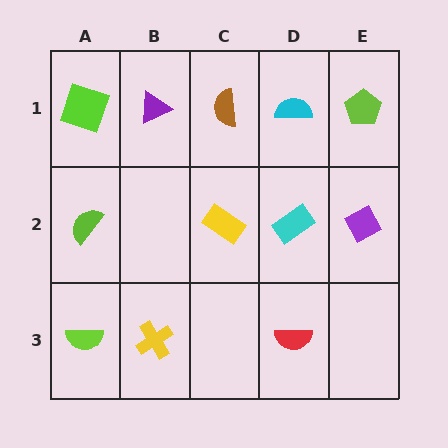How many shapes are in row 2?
4 shapes.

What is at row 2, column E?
A purple diamond.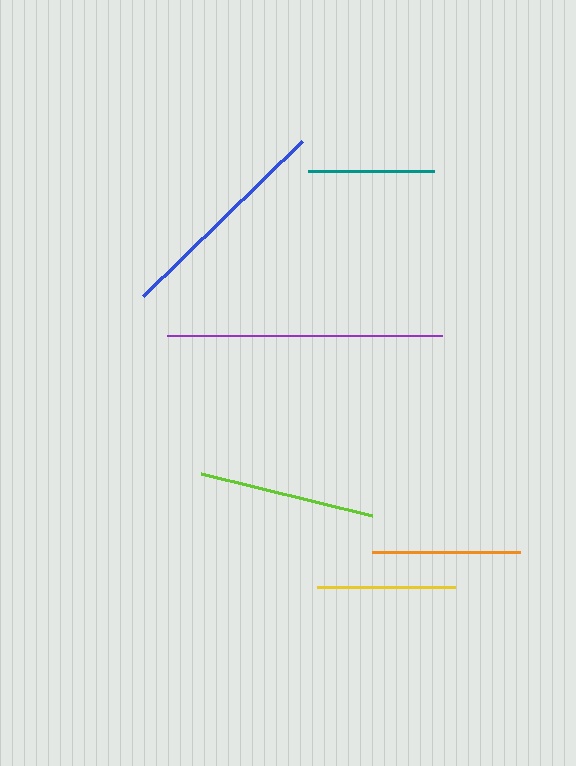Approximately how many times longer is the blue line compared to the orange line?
The blue line is approximately 1.5 times the length of the orange line.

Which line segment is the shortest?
The teal line is the shortest at approximately 126 pixels.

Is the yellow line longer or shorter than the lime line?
The lime line is longer than the yellow line.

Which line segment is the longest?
The purple line is the longest at approximately 275 pixels.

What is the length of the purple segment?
The purple segment is approximately 275 pixels long.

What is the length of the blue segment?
The blue segment is approximately 222 pixels long.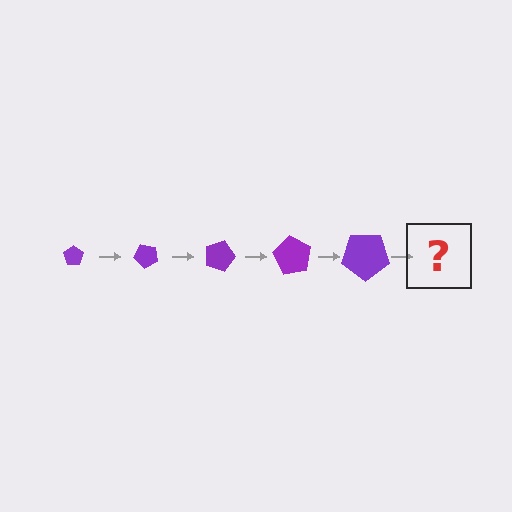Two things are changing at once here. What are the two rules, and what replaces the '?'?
The two rules are that the pentagon grows larger each step and it rotates 45 degrees each step. The '?' should be a pentagon, larger than the previous one and rotated 225 degrees from the start.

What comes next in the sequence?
The next element should be a pentagon, larger than the previous one and rotated 225 degrees from the start.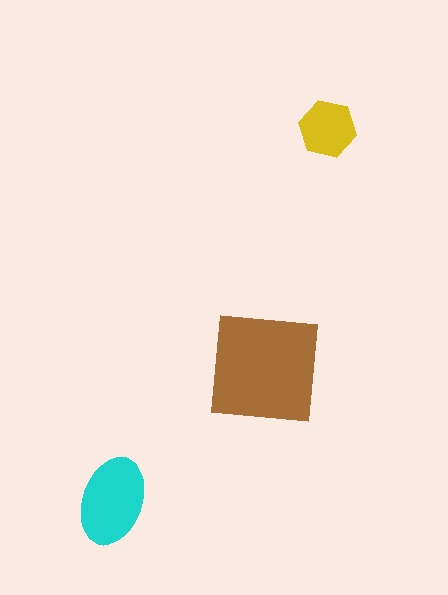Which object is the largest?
The brown square.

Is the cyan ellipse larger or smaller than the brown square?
Smaller.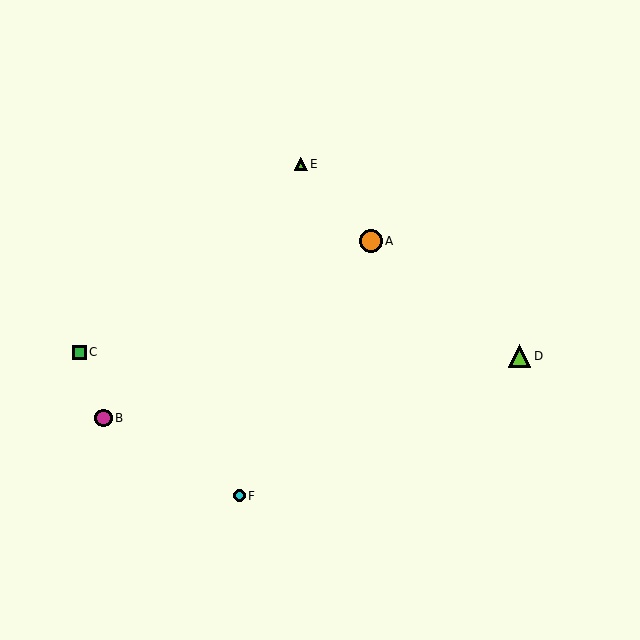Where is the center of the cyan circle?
The center of the cyan circle is at (239, 496).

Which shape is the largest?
The orange circle (labeled A) is the largest.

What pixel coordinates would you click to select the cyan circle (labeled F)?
Click at (239, 496) to select the cyan circle F.